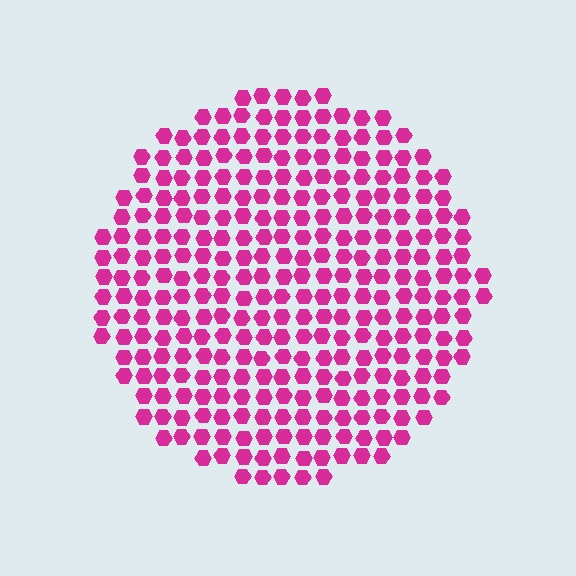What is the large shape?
The large shape is a circle.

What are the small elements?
The small elements are hexagons.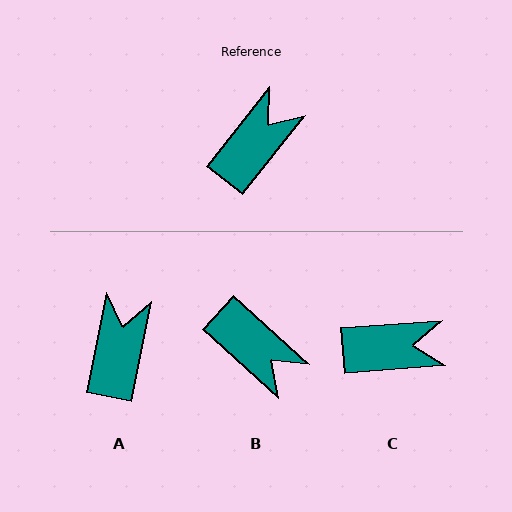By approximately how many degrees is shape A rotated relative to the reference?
Approximately 27 degrees counter-clockwise.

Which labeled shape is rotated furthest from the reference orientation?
B, about 94 degrees away.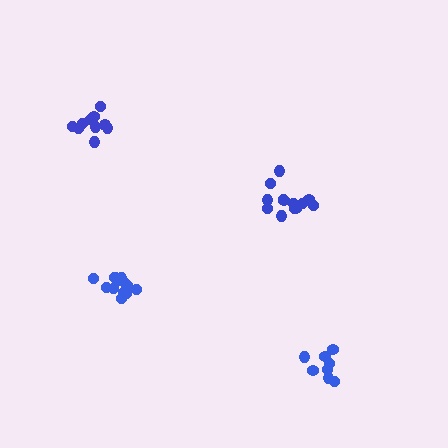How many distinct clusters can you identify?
There are 4 distinct clusters.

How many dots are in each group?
Group 1: 10 dots, Group 2: 14 dots, Group 3: 8 dots, Group 4: 13 dots (45 total).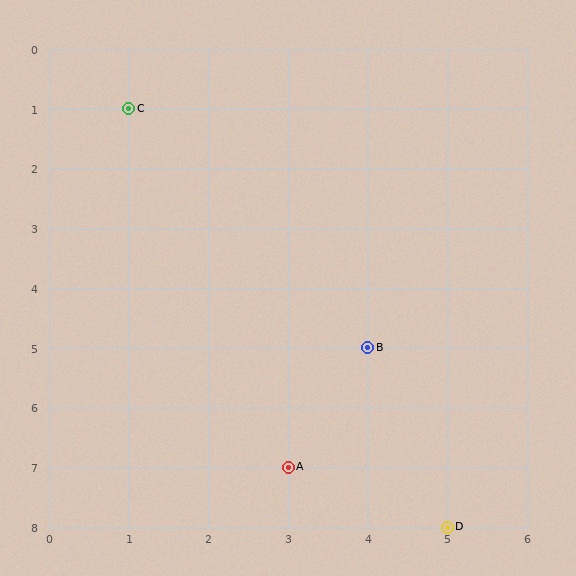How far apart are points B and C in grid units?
Points B and C are 3 columns and 4 rows apart (about 5.0 grid units diagonally).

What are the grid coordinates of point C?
Point C is at grid coordinates (1, 1).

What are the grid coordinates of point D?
Point D is at grid coordinates (5, 8).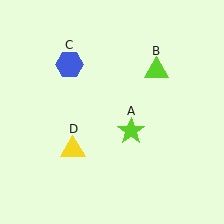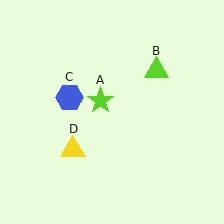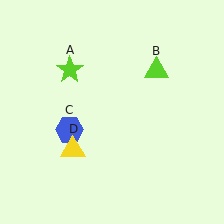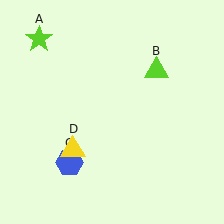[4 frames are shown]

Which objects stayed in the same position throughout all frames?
Lime triangle (object B) and yellow triangle (object D) remained stationary.